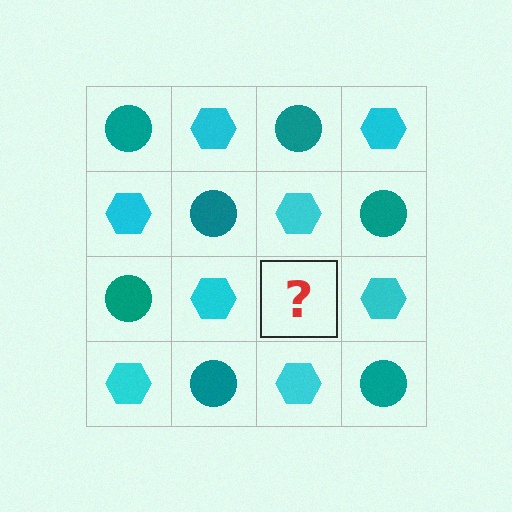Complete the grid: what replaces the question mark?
The question mark should be replaced with a teal circle.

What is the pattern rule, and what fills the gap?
The rule is that it alternates teal circle and cyan hexagon in a checkerboard pattern. The gap should be filled with a teal circle.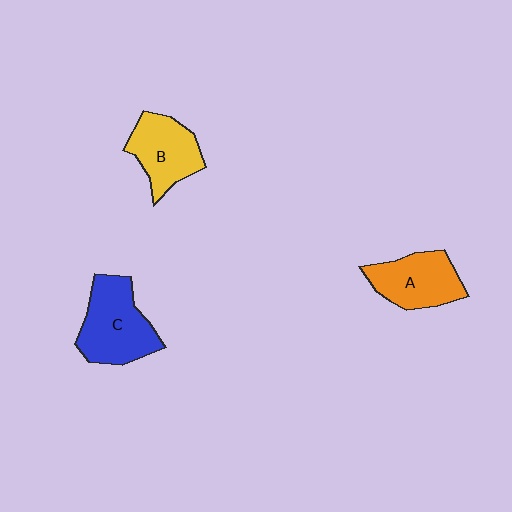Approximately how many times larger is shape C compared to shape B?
Approximately 1.2 times.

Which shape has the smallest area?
Shape B (yellow).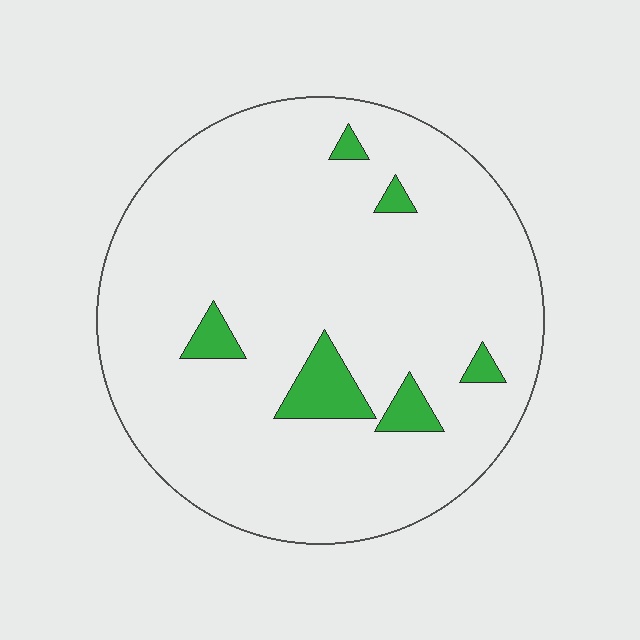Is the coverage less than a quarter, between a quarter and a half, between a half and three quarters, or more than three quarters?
Less than a quarter.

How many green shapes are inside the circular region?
6.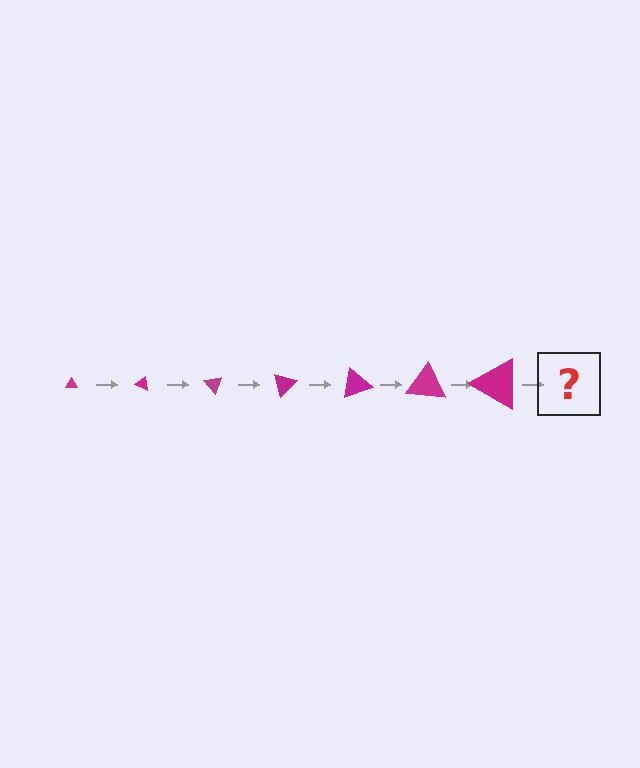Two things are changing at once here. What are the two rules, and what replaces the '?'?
The two rules are that the triangle grows larger each step and it rotates 25 degrees each step. The '?' should be a triangle, larger than the previous one and rotated 175 degrees from the start.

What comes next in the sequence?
The next element should be a triangle, larger than the previous one and rotated 175 degrees from the start.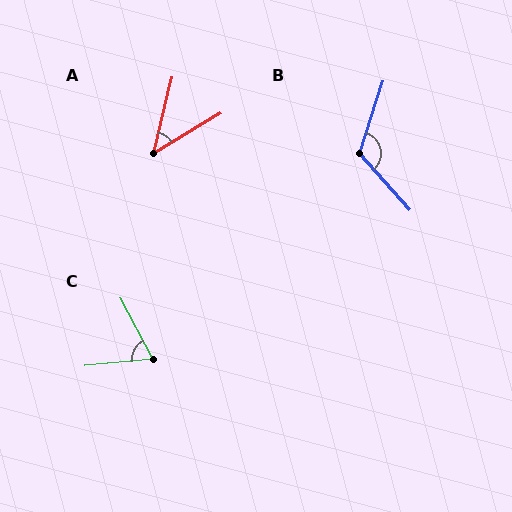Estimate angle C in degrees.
Approximately 68 degrees.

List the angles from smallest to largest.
A (45°), C (68°), B (120°).